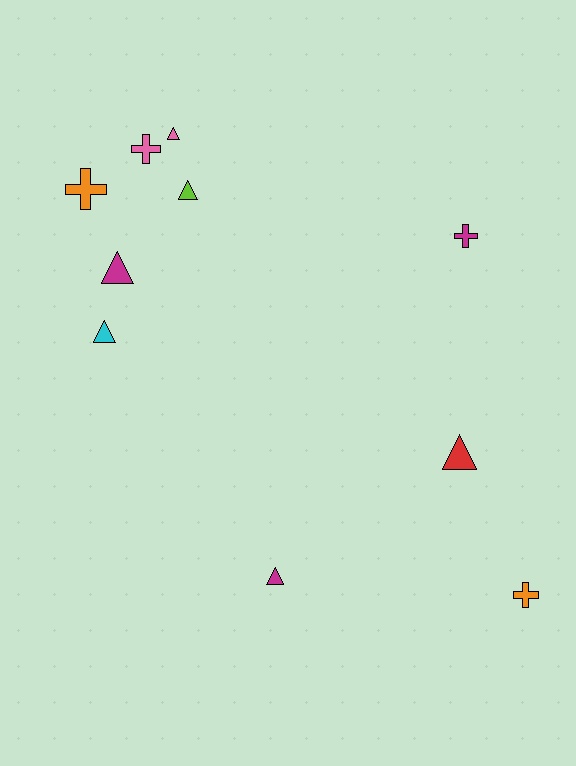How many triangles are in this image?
There are 6 triangles.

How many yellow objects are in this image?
There are no yellow objects.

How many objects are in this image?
There are 10 objects.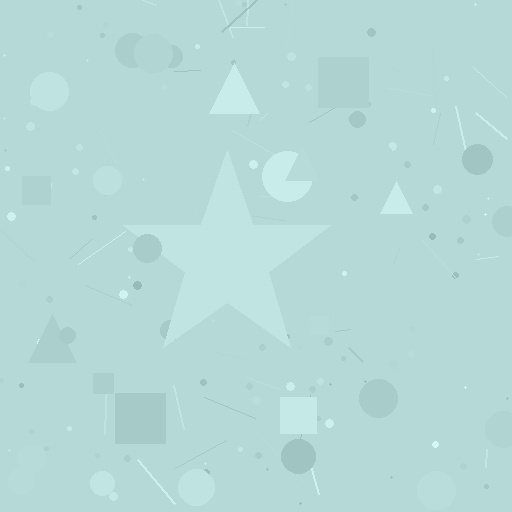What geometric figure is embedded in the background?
A star is embedded in the background.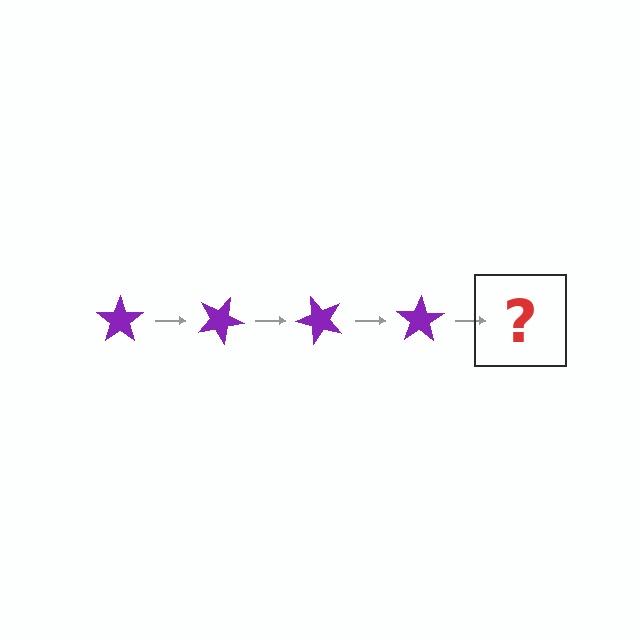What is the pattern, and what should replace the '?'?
The pattern is that the star rotates 25 degrees each step. The '?' should be a purple star rotated 100 degrees.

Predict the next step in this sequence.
The next step is a purple star rotated 100 degrees.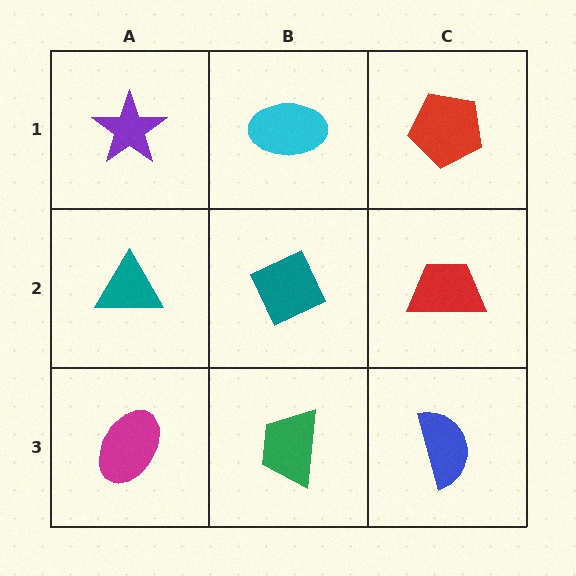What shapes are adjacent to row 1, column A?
A teal triangle (row 2, column A), a cyan ellipse (row 1, column B).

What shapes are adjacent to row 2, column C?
A red pentagon (row 1, column C), a blue semicircle (row 3, column C), a teal diamond (row 2, column B).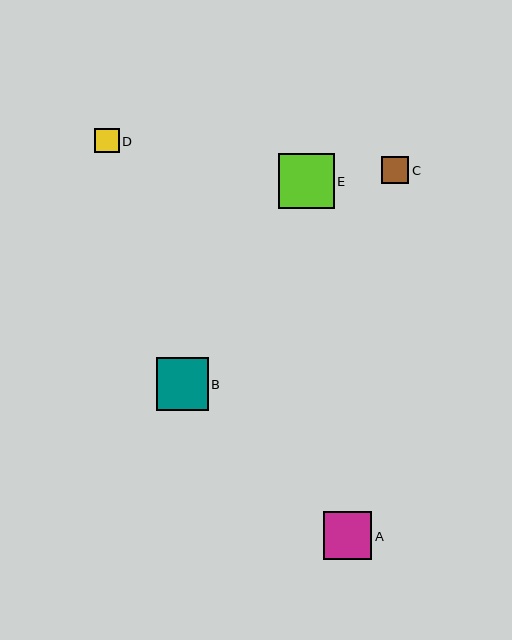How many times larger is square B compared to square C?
Square B is approximately 1.9 times the size of square C.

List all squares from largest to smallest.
From largest to smallest: E, B, A, C, D.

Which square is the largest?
Square E is the largest with a size of approximately 55 pixels.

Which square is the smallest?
Square D is the smallest with a size of approximately 25 pixels.